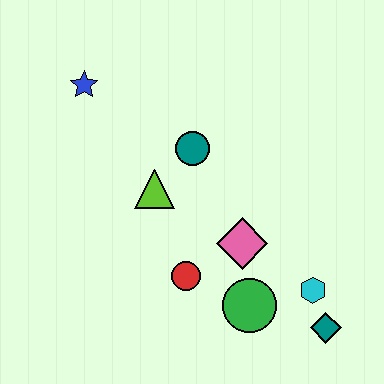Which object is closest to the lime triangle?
The teal circle is closest to the lime triangle.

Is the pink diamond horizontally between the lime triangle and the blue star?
No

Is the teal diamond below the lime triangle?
Yes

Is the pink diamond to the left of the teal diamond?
Yes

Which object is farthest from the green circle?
The blue star is farthest from the green circle.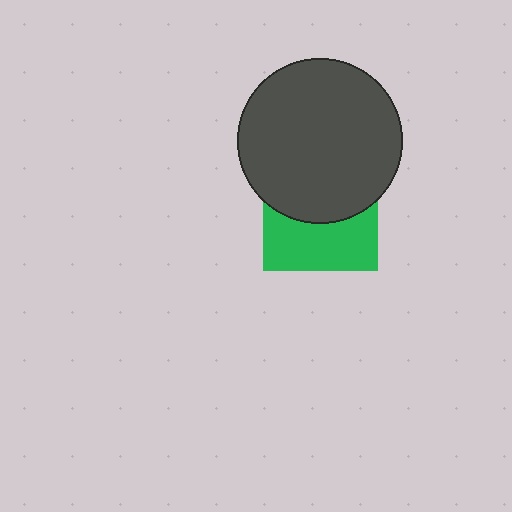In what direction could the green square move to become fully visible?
The green square could move down. That would shift it out from behind the dark gray circle entirely.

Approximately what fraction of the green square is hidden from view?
Roughly 53% of the green square is hidden behind the dark gray circle.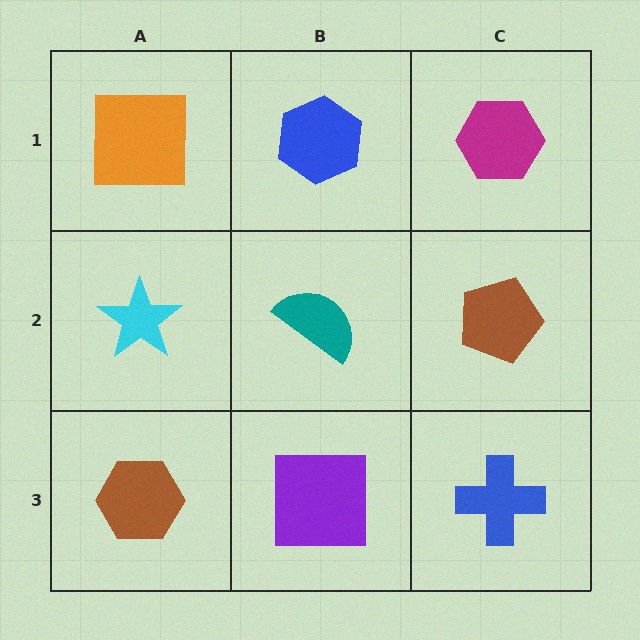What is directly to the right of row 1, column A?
A blue hexagon.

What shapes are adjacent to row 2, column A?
An orange square (row 1, column A), a brown hexagon (row 3, column A), a teal semicircle (row 2, column B).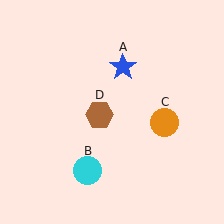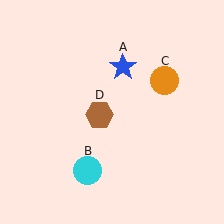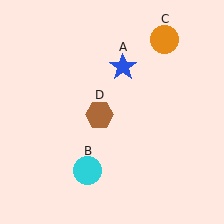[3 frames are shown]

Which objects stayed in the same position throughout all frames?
Blue star (object A) and cyan circle (object B) and brown hexagon (object D) remained stationary.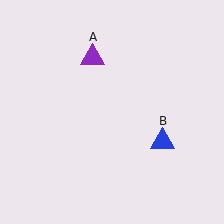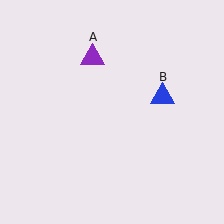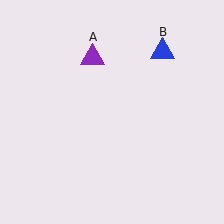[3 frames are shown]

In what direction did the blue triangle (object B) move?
The blue triangle (object B) moved up.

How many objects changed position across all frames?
1 object changed position: blue triangle (object B).